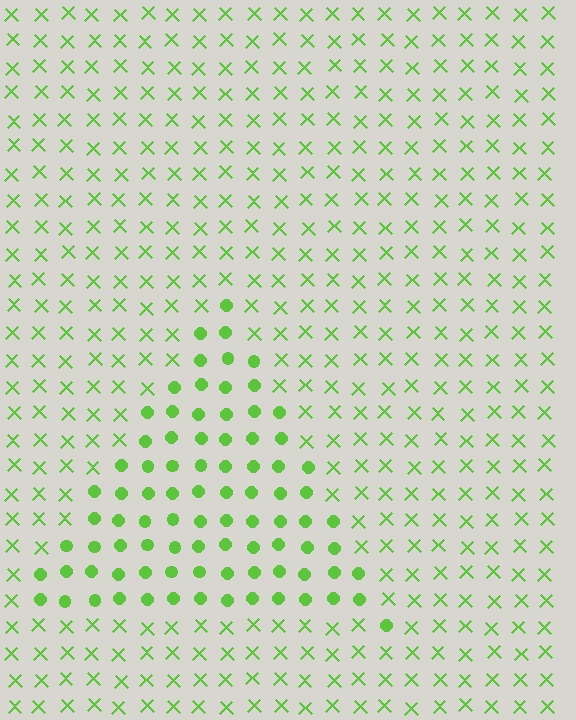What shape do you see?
I see a triangle.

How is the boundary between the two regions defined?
The boundary is defined by a change in element shape: circles inside vs. X marks outside. All elements share the same color and spacing.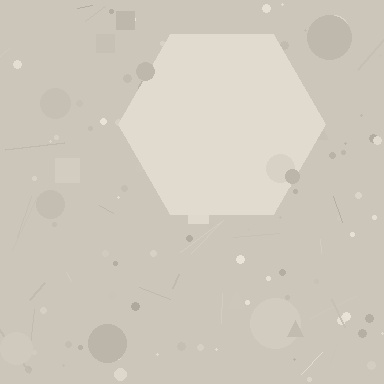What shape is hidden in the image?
A hexagon is hidden in the image.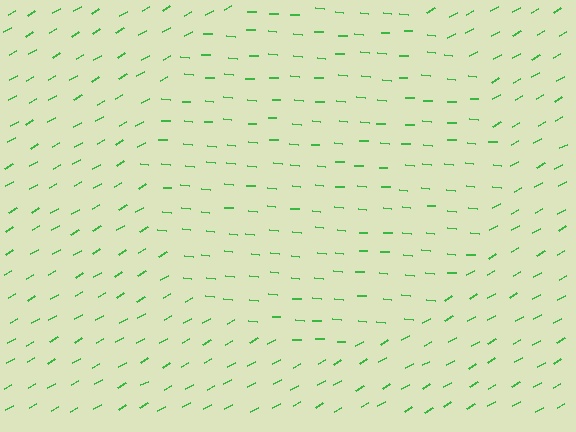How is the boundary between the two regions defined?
The boundary is defined purely by a change in line orientation (approximately 34 degrees difference). All lines are the same color and thickness.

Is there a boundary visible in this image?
Yes, there is a texture boundary formed by a change in line orientation.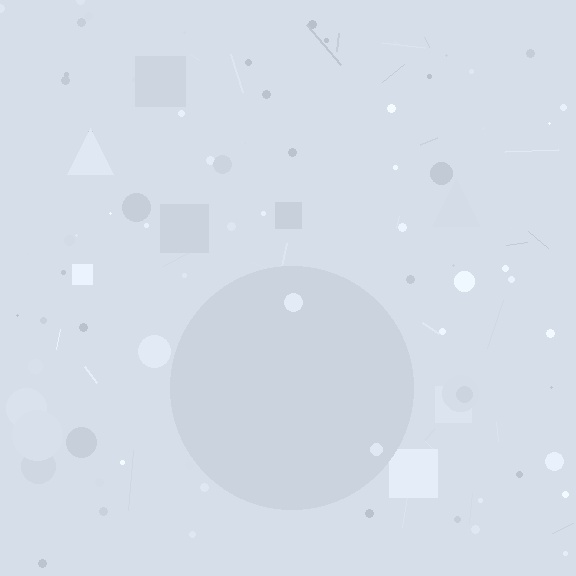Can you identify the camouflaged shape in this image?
The camouflaged shape is a circle.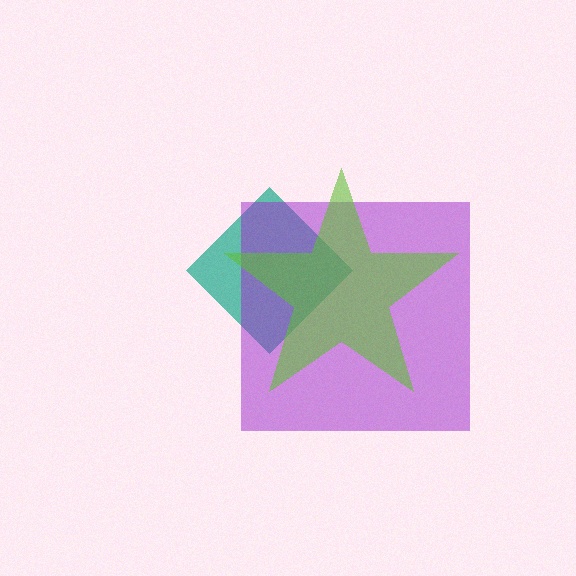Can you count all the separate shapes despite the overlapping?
Yes, there are 3 separate shapes.